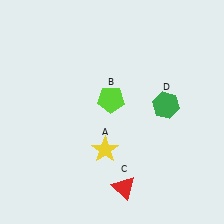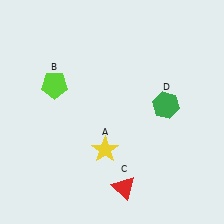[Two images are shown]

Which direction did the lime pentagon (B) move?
The lime pentagon (B) moved left.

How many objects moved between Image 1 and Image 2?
1 object moved between the two images.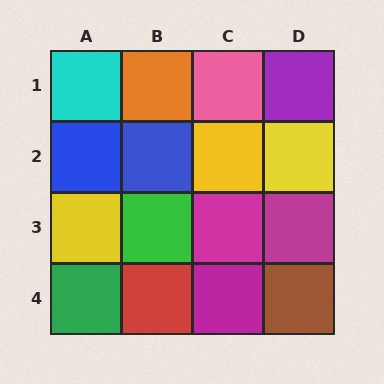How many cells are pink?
1 cell is pink.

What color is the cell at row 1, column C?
Pink.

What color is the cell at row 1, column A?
Cyan.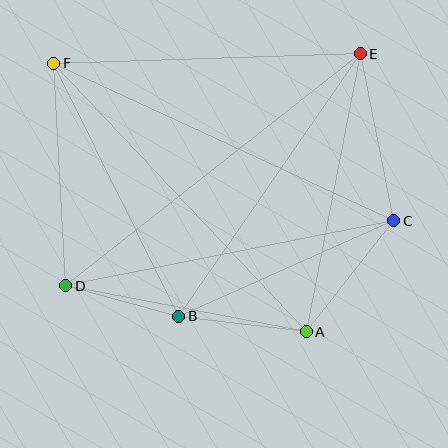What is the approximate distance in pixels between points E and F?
The distance between E and F is approximately 307 pixels.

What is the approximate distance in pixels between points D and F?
The distance between D and F is approximately 223 pixels.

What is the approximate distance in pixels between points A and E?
The distance between A and E is approximately 283 pixels.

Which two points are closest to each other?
Points B and D are closest to each other.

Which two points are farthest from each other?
Points D and E are farthest from each other.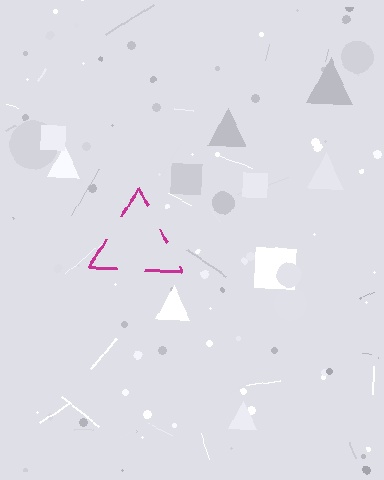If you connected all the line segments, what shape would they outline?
They would outline a triangle.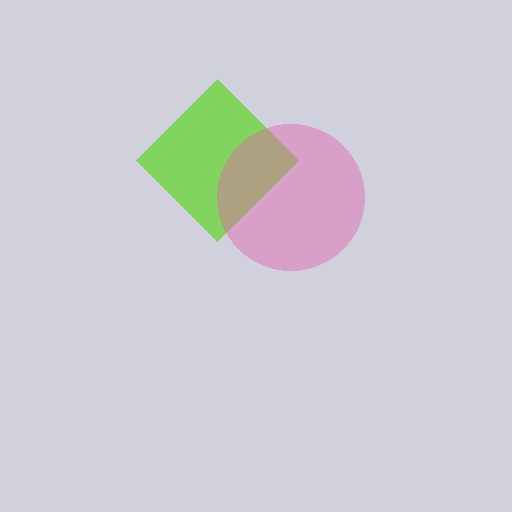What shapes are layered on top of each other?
The layered shapes are: a lime diamond, a pink circle.